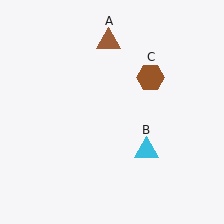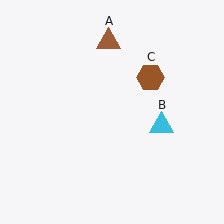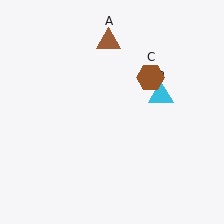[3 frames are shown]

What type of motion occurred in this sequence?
The cyan triangle (object B) rotated counterclockwise around the center of the scene.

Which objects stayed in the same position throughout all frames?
Brown triangle (object A) and brown hexagon (object C) remained stationary.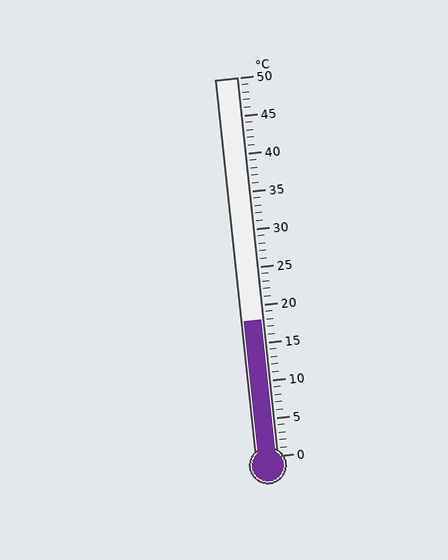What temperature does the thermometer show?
The thermometer shows approximately 18°C.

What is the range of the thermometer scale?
The thermometer scale ranges from 0°C to 50°C.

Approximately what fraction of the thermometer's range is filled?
The thermometer is filled to approximately 35% of its range.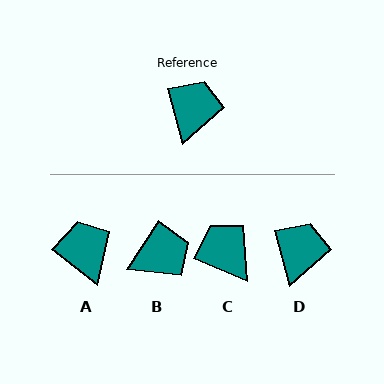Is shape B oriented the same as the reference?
No, it is off by about 48 degrees.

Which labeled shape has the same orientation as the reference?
D.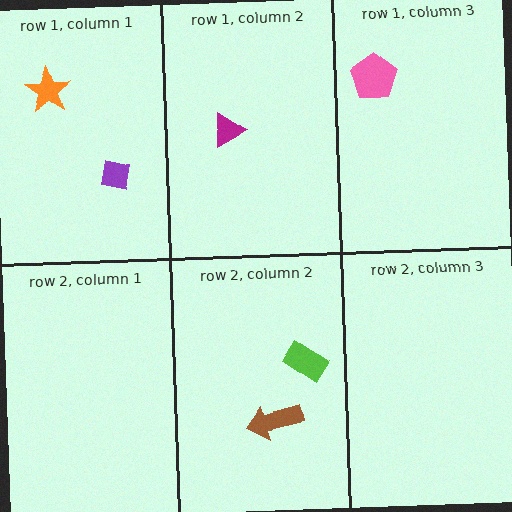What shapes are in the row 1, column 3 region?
The pink pentagon.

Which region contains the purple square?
The row 1, column 1 region.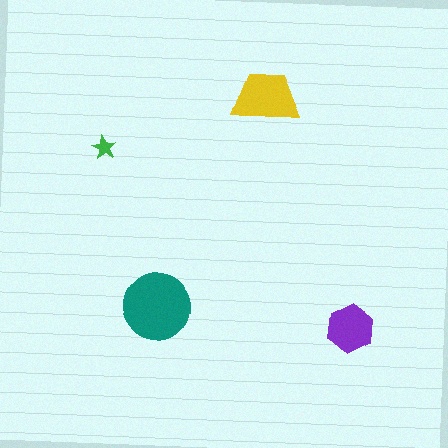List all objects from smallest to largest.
The green star, the purple hexagon, the yellow trapezoid, the teal circle.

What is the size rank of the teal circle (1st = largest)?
1st.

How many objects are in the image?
There are 4 objects in the image.